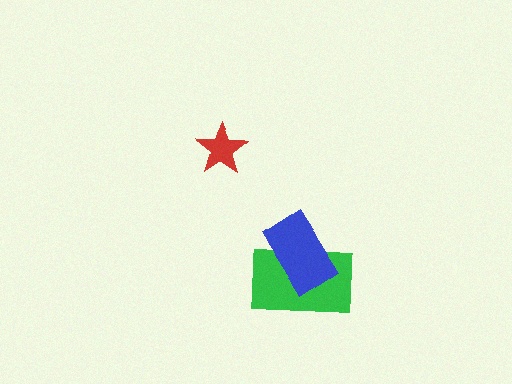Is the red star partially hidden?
No, no other shape covers it.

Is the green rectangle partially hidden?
Yes, it is partially covered by another shape.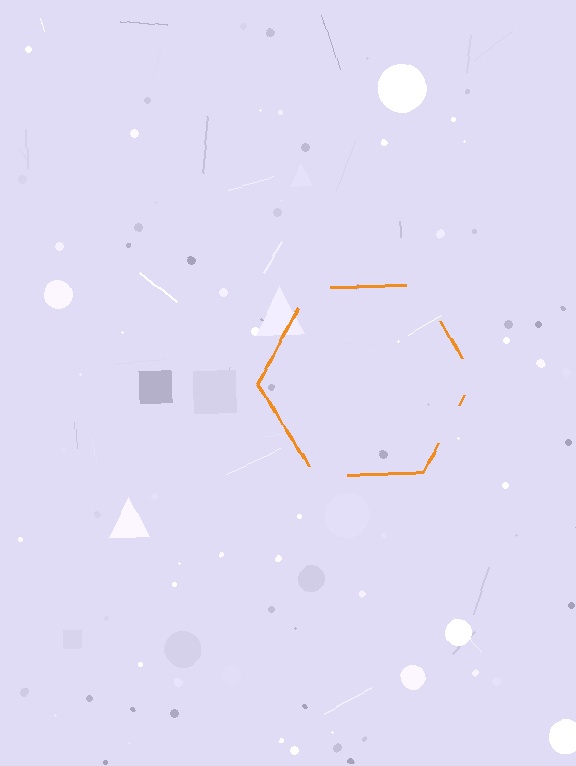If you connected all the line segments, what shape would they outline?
They would outline a hexagon.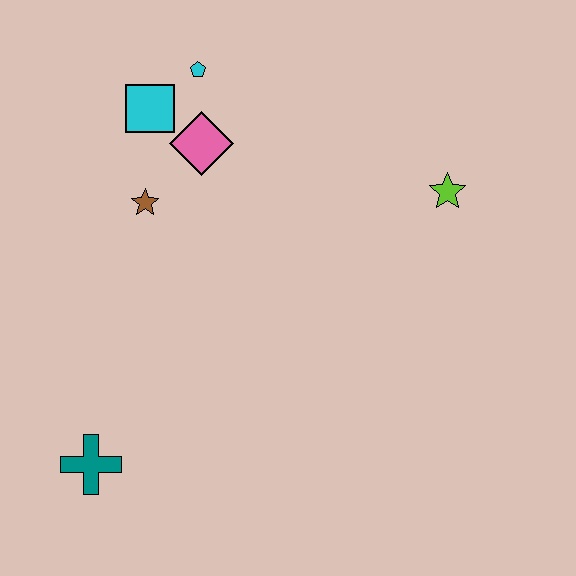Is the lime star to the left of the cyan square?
No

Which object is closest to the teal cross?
The brown star is closest to the teal cross.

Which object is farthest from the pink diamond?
The teal cross is farthest from the pink diamond.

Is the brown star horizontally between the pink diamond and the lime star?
No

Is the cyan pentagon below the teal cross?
No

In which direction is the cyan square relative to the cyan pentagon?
The cyan square is to the left of the cyan pentagon.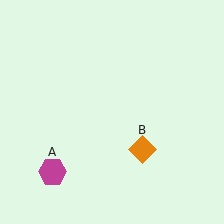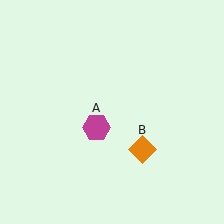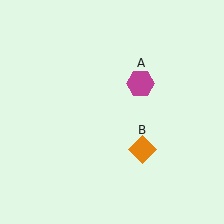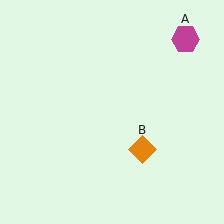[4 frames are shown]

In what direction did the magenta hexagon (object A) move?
The magenta hexagon (object A) moved up and to the right.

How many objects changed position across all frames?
1 object changed position: magenta hexagon (object A).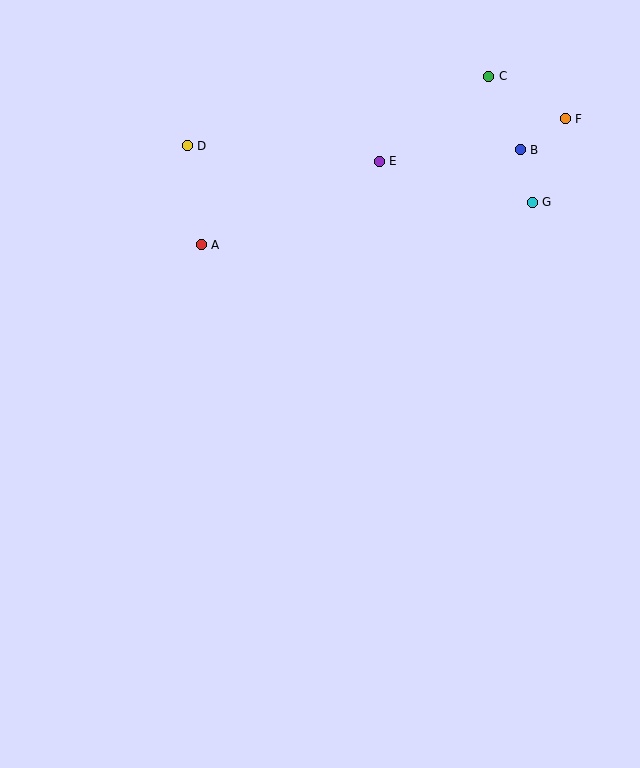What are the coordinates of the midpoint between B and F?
The midpoint between B and F is at (543, 134).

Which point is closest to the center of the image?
Point A at (201, 245) is closest to the center.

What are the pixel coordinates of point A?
Point A is at (201, 245).